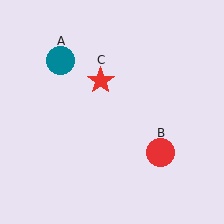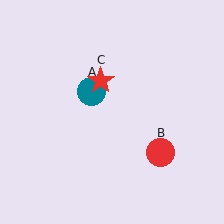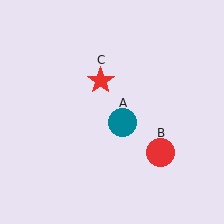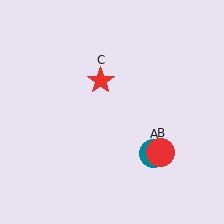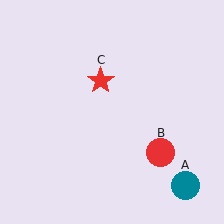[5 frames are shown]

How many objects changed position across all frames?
1 object changed position: teal circle (object A).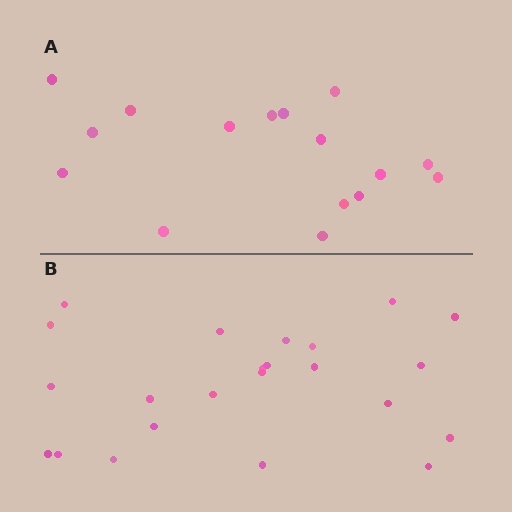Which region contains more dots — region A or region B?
Region B (the bottom region) has more dots.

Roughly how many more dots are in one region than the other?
Region B has roughly 8 or so more dots than region A.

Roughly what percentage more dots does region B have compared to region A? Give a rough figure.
About 45% more.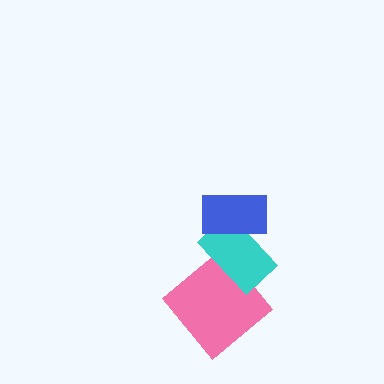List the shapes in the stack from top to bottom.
From top to bottom: the blue rectangle, the cyan rectangle, the pink diamond.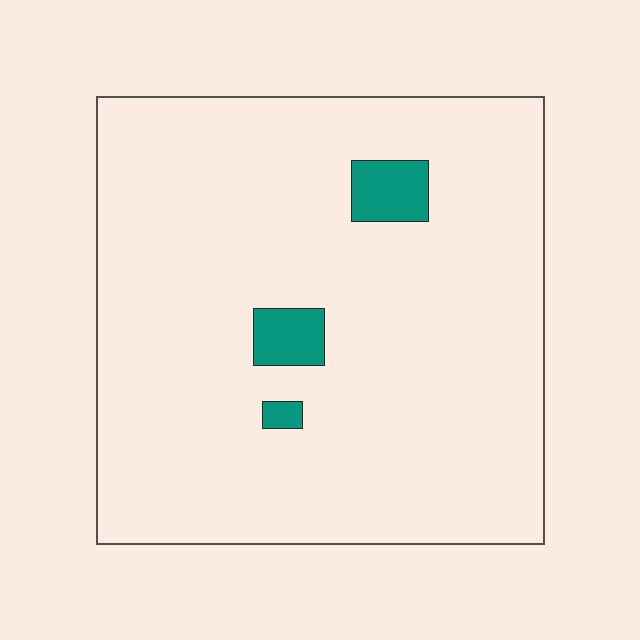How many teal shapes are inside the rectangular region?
3.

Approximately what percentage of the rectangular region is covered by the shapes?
Approximately 5%.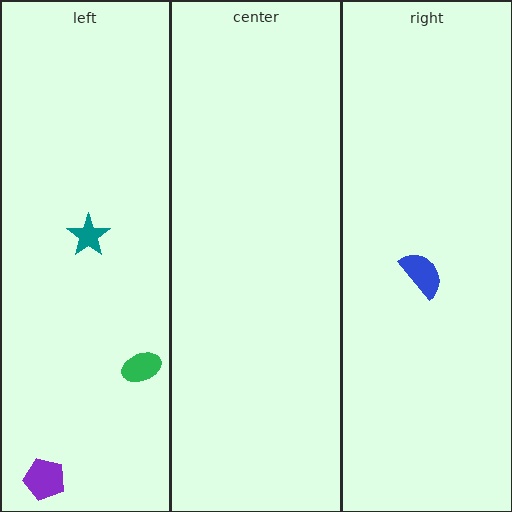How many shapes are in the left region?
3.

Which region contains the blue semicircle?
The right region.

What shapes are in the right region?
The blue semicircle.